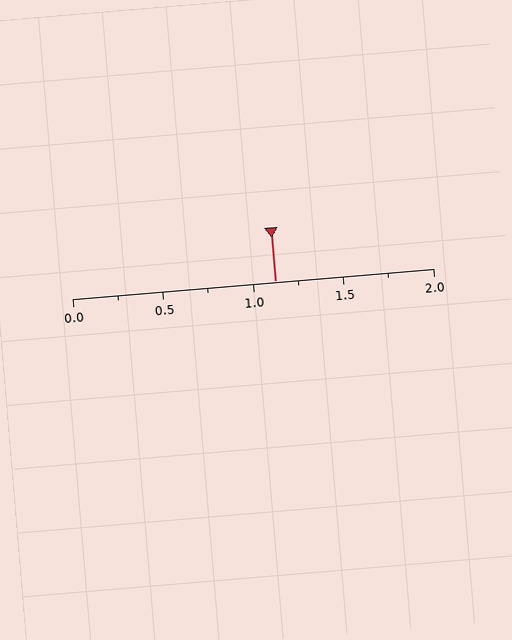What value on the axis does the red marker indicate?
The marker indicates approximately 1.12.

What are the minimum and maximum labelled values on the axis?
The axis runs from 0.0 to 2.0.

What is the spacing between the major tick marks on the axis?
The major ticks are spaced 0.5 apart.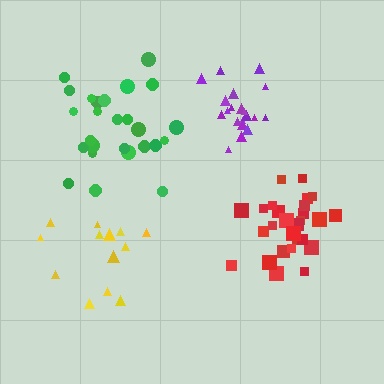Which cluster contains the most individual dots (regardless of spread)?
Red (29).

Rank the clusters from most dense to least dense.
red, purple, green, yellow.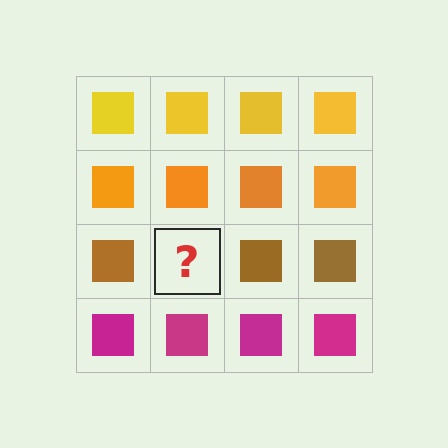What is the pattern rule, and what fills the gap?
The rule is that each row has a consistent color. The gap should be filled with a brown square.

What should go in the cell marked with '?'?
The missing cell should contain a brown square.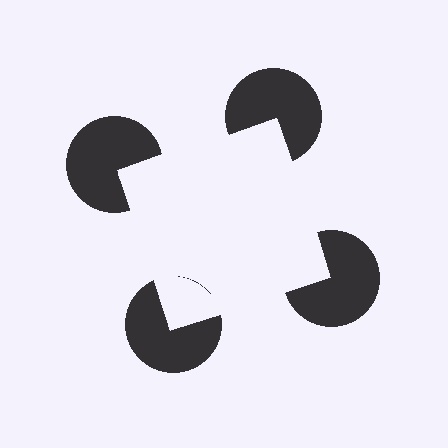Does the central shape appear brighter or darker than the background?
It typically appears slightly brighter than the background, even though no actual brightness change is drawn.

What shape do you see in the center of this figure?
An illusory square — its edges are inferred from the aligned wedge cuts in the pac-man discs, not physically drawn.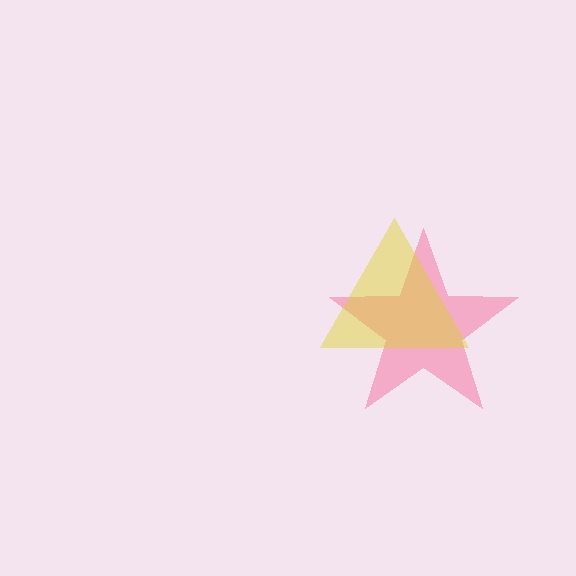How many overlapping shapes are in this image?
There are 2 overlapping shapes in the image.